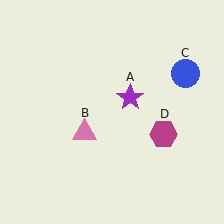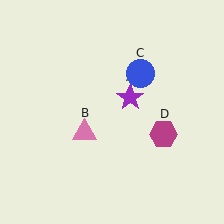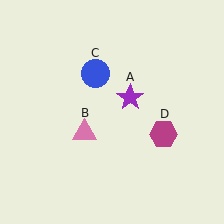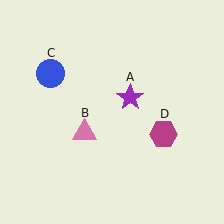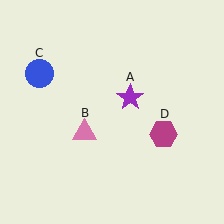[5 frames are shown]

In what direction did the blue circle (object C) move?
The blue circle (object C) moved left.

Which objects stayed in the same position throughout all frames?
Purple star (object A) and pink triangle (object B) and magenta hexagon (object D) remained stationary.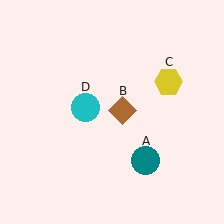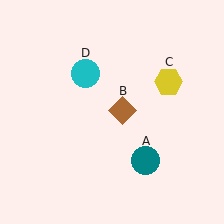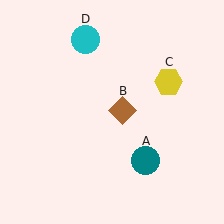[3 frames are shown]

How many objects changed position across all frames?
1 object changed position: cyan circle (object D).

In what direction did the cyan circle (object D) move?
The cyan circle (object D) moved up.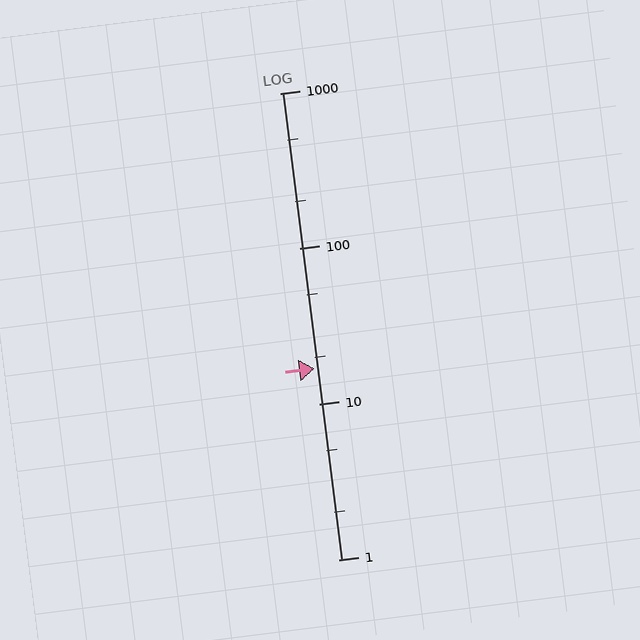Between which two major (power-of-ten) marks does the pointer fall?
The pointer is between 10 and 100.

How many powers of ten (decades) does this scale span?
The scale spans 3 decades, from 1 to 1000.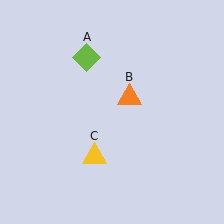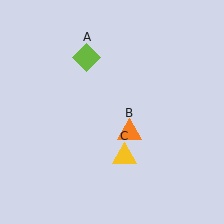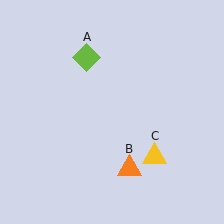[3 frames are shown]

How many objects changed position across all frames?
2 objects changed position: orange triangle (object B), yellow triangle (object C).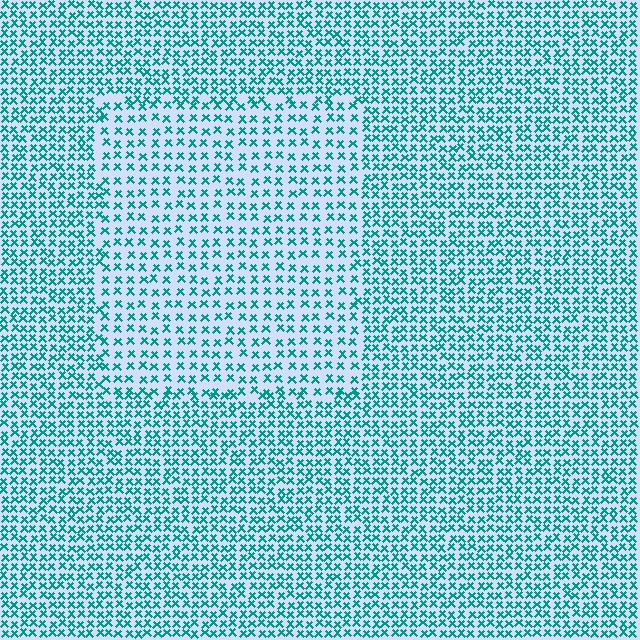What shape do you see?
I see a rectangle.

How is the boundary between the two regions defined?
The boundary is defined by a change in element density (approximately 1.7x ratio). All elements are the same color, size, and shape.